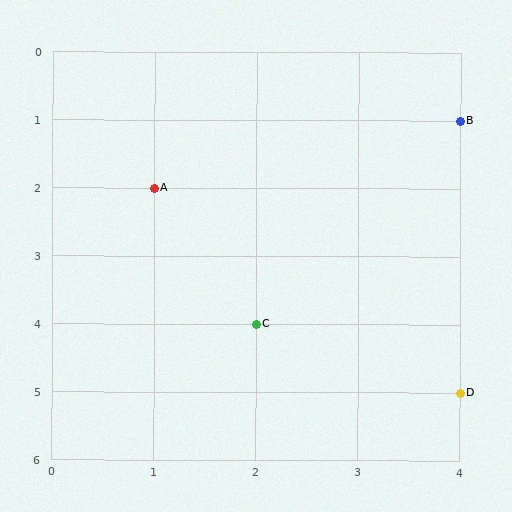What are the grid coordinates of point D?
Point D is at grid coordinates (4, 5).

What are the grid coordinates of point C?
Point C is at grid coordinates (2, 4).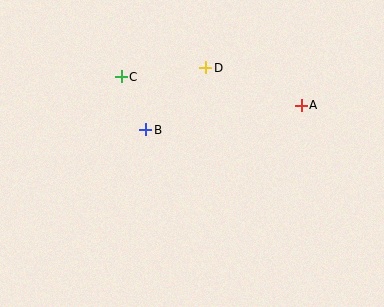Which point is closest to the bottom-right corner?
Point A is closest to the bottom-right corner.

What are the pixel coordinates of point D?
Point D is at (206, 68).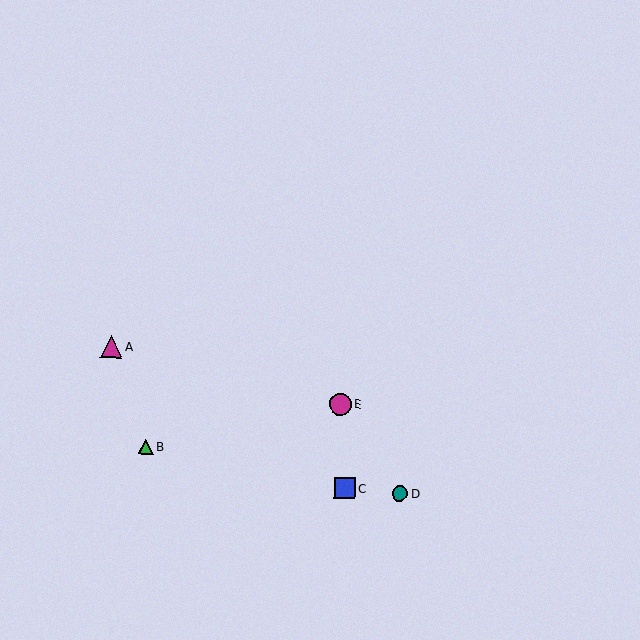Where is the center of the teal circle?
The center of the teal circle is at (400, 494).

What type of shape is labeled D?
Shape D is a teal circle.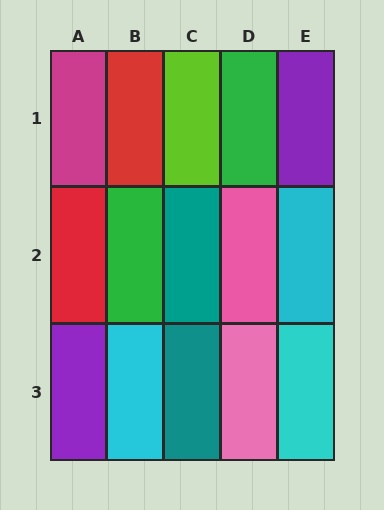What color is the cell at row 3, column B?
Cyan.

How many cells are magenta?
1 cell is magenta.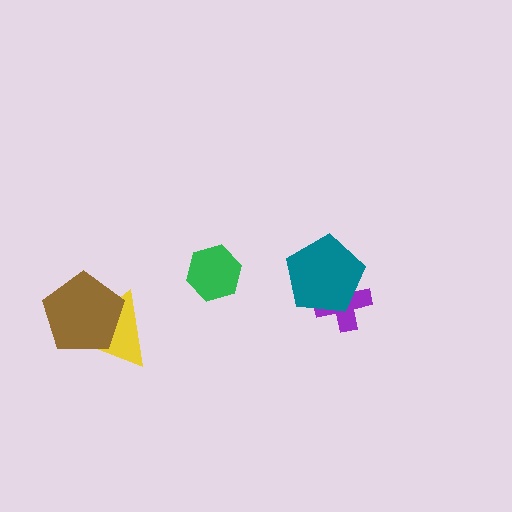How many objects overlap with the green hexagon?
0 objects overlap with the green hexagon.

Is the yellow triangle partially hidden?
Yes, it is partially covered by another shape.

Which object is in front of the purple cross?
The teal pentagon is in front of the purple cross.